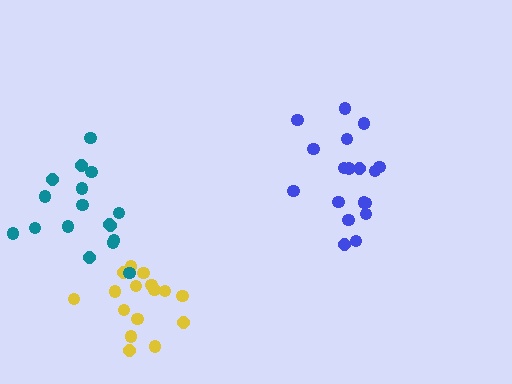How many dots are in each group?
Group 1: 18 dots, Group 2: 16 dots, Group 3: 17 dots (51 total).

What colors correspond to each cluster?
The clusters are colored: blue, yellow, teal.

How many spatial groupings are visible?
There are 3 spatial groupings.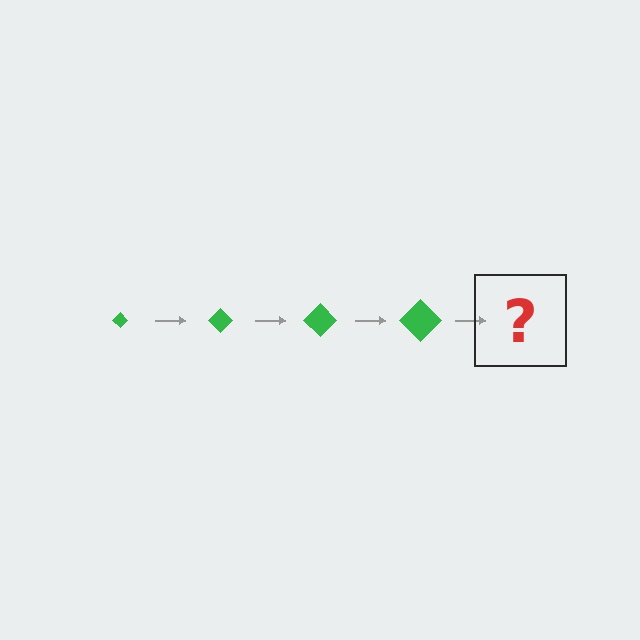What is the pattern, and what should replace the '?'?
The pattern is that the diamond gets progressively larger each step. The '?' should be a green diamond, larger than the previous one.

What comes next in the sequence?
The next element should be a green diamond, larger than the previous one.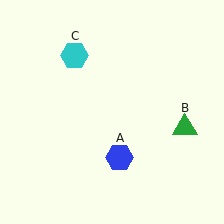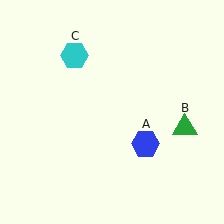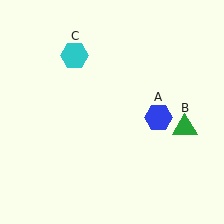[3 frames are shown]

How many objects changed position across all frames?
1 object changed position: blue hexagon (object A).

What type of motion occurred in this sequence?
The blue hexagon (object A) rotated counterclockwise around the center of the scene.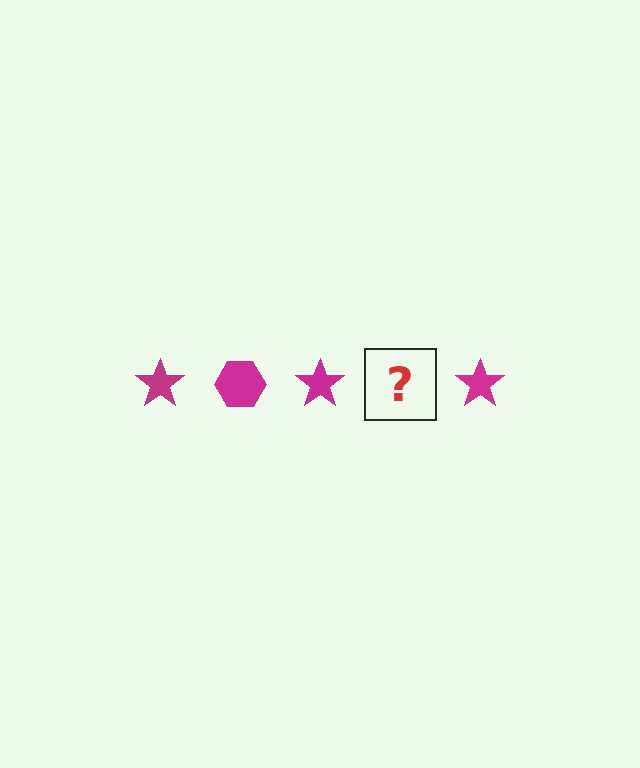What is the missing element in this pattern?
The missing element is a magenta hexagon.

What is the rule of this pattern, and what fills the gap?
The rule is that the pattern cycles through star, hexagon shapes in magenta. The gap should be filled with a magenta hexagon.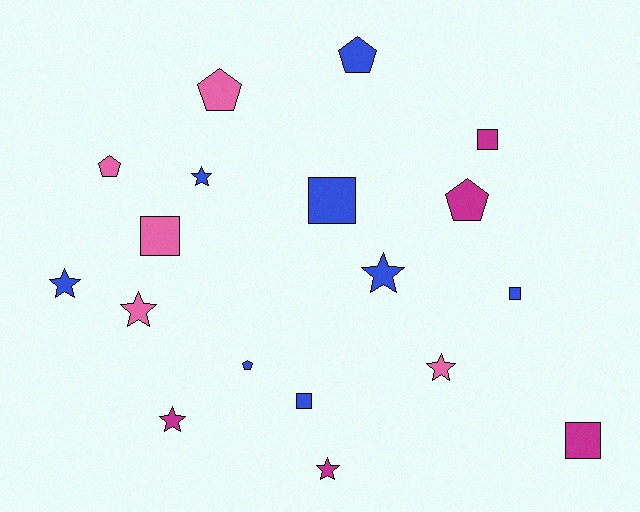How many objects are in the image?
There are 18 objects.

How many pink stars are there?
There are 2 pink stars.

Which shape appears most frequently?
Star, with 7 objects.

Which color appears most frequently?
Blue, with 8 objects.